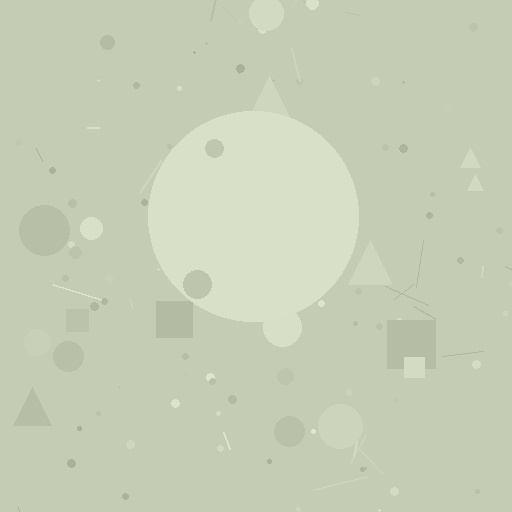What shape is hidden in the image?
A circle is hidden in the image.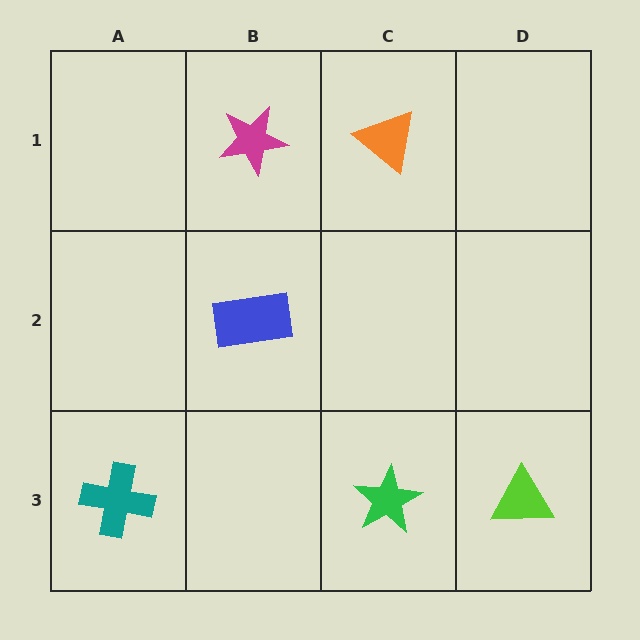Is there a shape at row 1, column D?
No, that cell is empty.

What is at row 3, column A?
A teal cross.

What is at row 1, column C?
An orange triangle.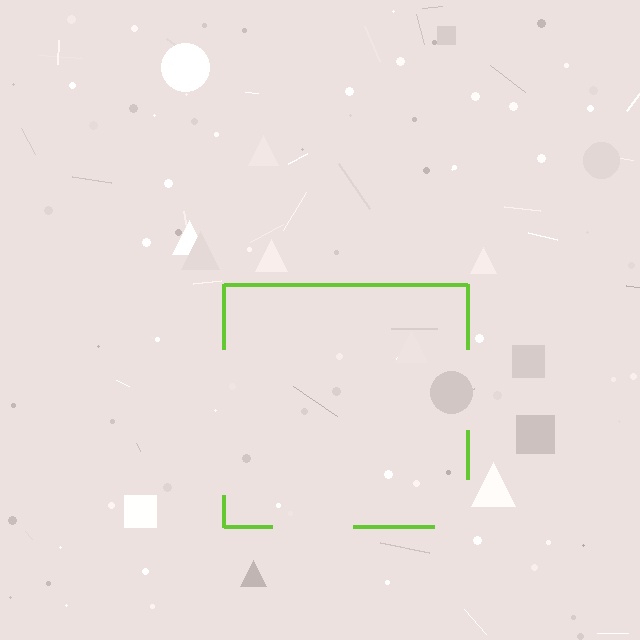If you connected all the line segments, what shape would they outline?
They would outline a square.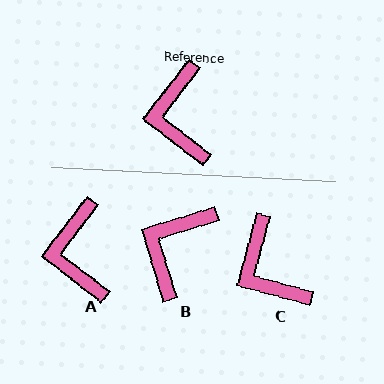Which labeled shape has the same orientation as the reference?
A.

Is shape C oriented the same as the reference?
No, it is off by about 22 degrees.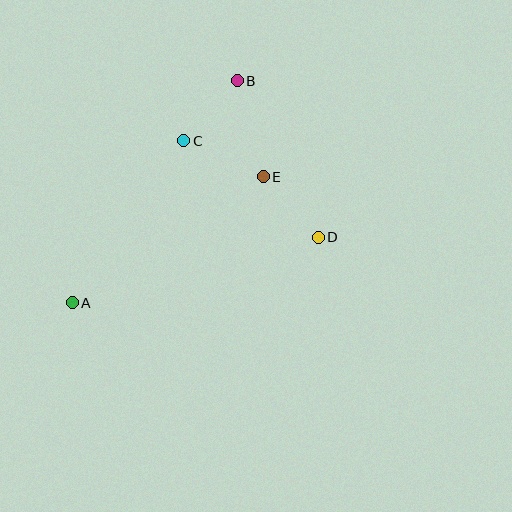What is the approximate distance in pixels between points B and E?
The distance between B and E is approximately 99 pixels.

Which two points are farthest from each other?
Points A and B are farthest from each other.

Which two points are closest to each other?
Points B and C are closest to each other.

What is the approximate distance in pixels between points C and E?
The distance between C and E is approximately 87 pixels.